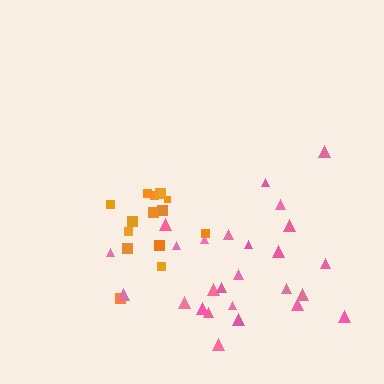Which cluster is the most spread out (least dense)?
Pink.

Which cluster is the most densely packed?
Orange.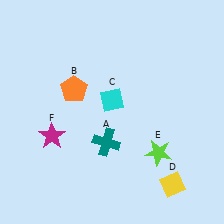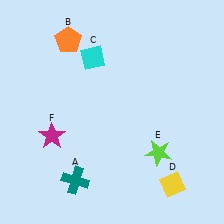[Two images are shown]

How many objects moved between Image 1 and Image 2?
3 objects moved between the two images.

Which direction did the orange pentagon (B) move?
The orange pentagon (B) moved up.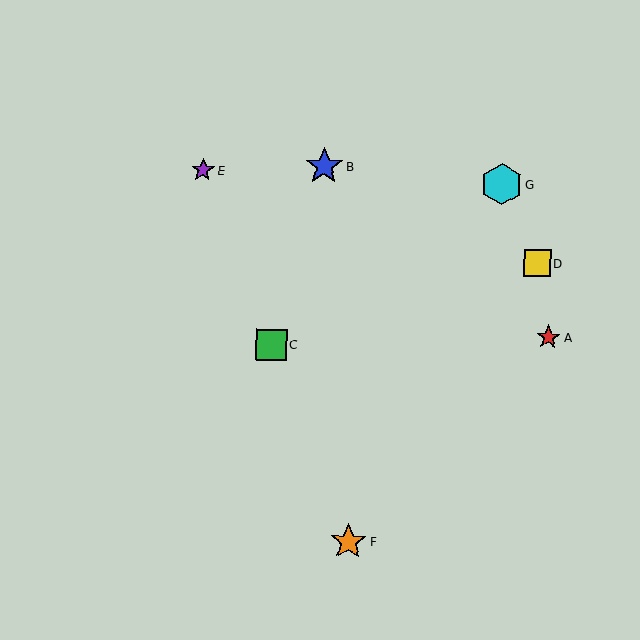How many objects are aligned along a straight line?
3 objects (C, E, F) are aligned along a straight line.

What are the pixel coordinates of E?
Object E is at (203, 170).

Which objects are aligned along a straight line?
Objects C, E, F are aligned along a straight line.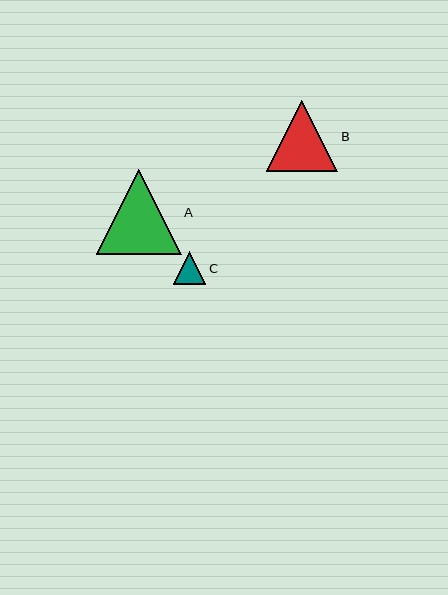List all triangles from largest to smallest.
From largest to smallest: A, B, C.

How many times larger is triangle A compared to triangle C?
Triangle A is approximately 2.6 times the size of triangle C.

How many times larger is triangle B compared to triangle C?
Triangle B is approximately 2.2 times the size of triangle C.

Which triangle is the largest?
Triangle A is the largest with a size of approximately 85 pixels.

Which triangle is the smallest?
Triangle C is the smallest with a size of approximately 33 pixels.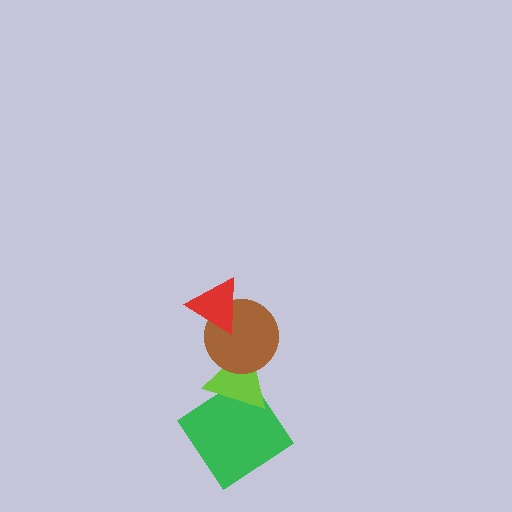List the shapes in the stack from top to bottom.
From top to bottom: the red triangle, the brown circle, the lime triangle, the green diamond.